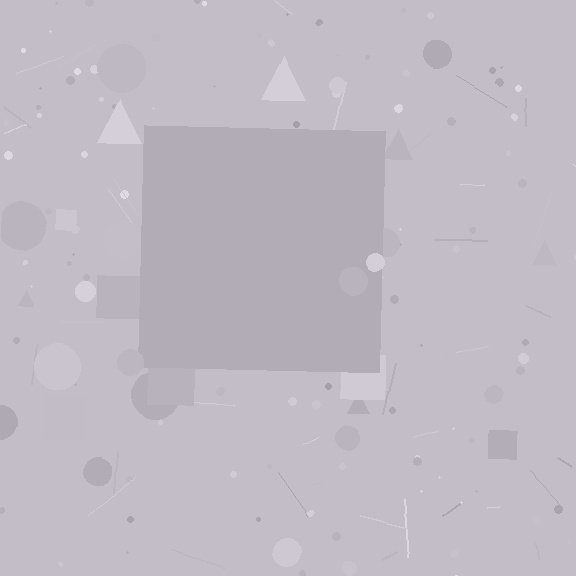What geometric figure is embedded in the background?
A square is embedded in the background.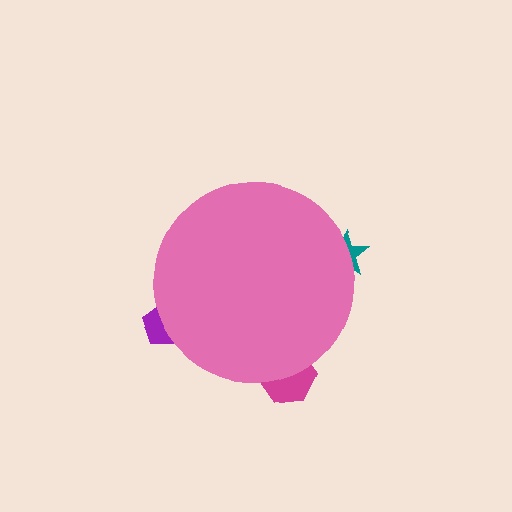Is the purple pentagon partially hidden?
Yes, the purple pentagon is partially hidden behind the pink circle.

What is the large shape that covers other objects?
A pink circle.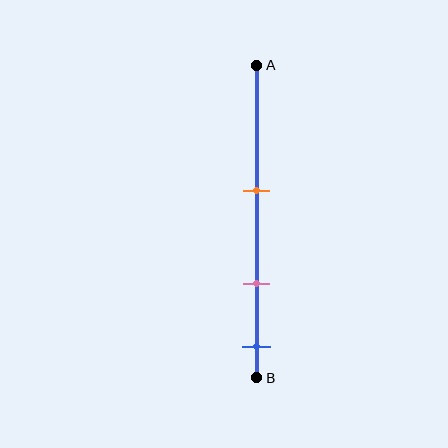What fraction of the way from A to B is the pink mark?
The pink mark is approximately 70% (0.7) of the way from A to B.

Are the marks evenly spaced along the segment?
Yes, the marks are approximately evenly spaced.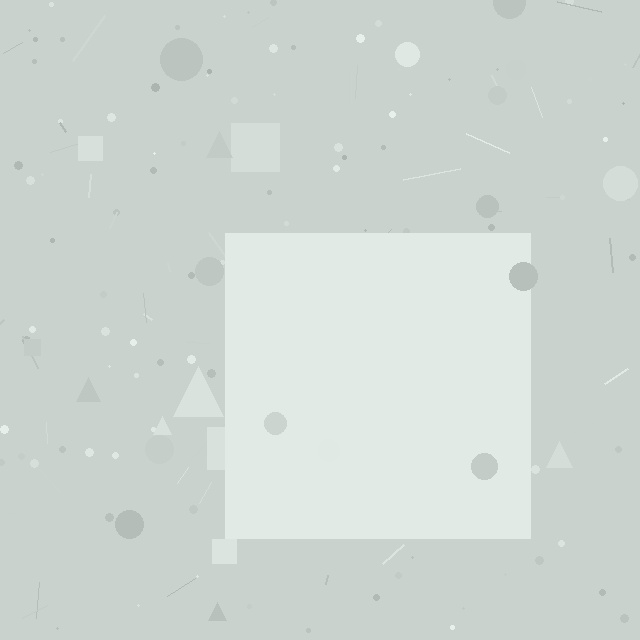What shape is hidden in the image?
A square is hidden in the image.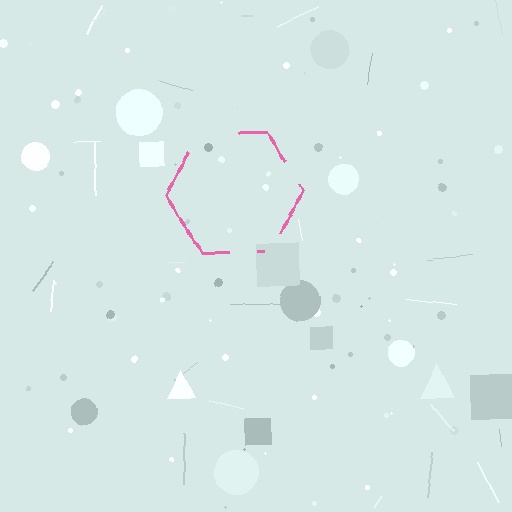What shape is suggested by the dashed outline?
The dashed outline suggests a hexagon.